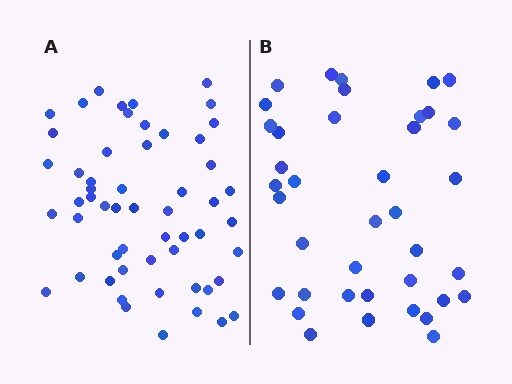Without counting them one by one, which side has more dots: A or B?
Region A (the left region) has more dots.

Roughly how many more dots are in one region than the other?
Region A has approximately 15 more dots than region B.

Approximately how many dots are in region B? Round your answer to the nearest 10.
About 40 dots. (The exact count is 39, which rounds to 40.)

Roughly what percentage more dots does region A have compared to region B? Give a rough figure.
About 40% more.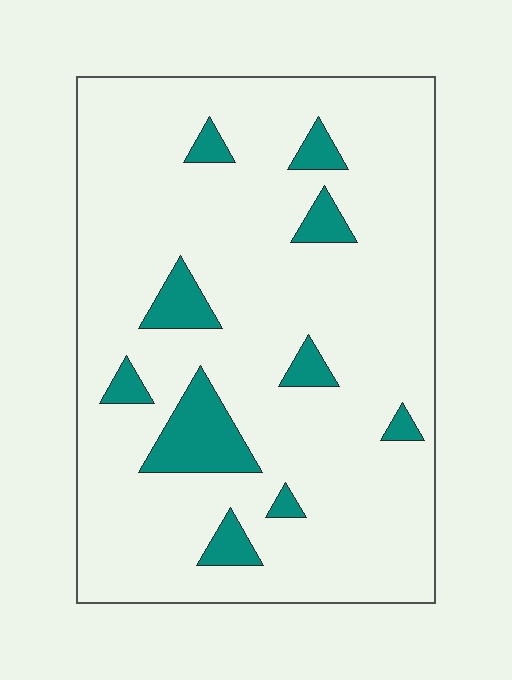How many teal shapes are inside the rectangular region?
10.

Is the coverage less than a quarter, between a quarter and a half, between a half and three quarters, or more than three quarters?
Less than a quarter.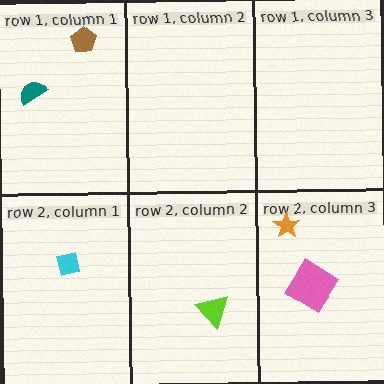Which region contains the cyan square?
The row 2, column 1 region.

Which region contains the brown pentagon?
The row 1, column 1 region.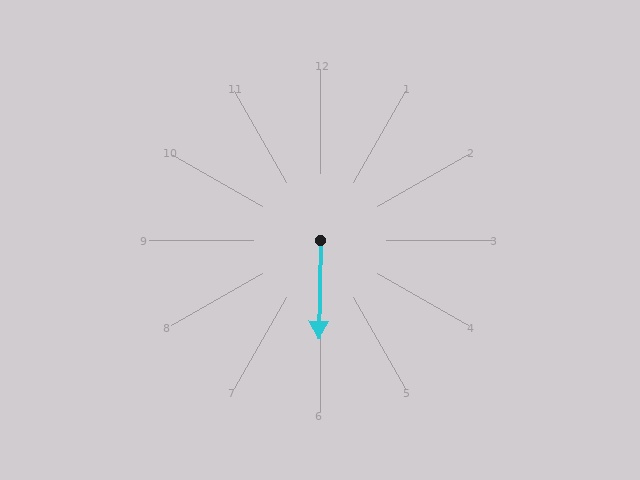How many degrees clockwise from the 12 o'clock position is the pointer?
Approximately 181 degrees.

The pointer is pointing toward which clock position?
Roughly 6 o'clock.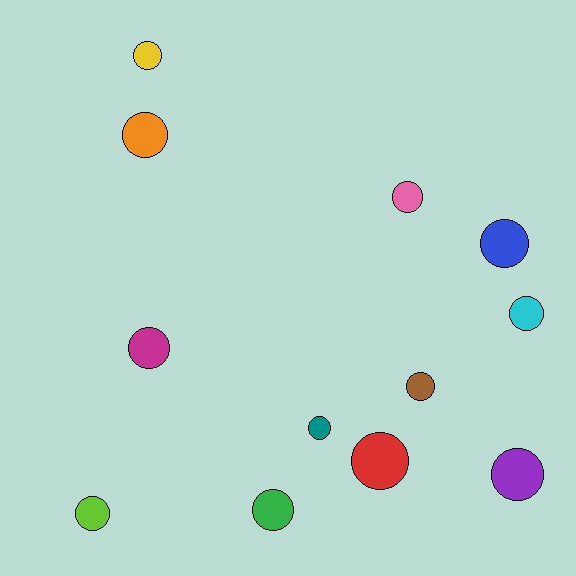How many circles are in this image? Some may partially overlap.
There are 12 circles.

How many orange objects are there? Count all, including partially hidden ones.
There is 1 orange object.